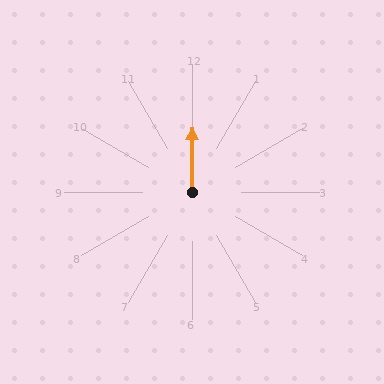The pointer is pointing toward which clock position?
Roughly 12 o'clock.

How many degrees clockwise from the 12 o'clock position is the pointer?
Approximately 0 degrees.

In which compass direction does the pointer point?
North.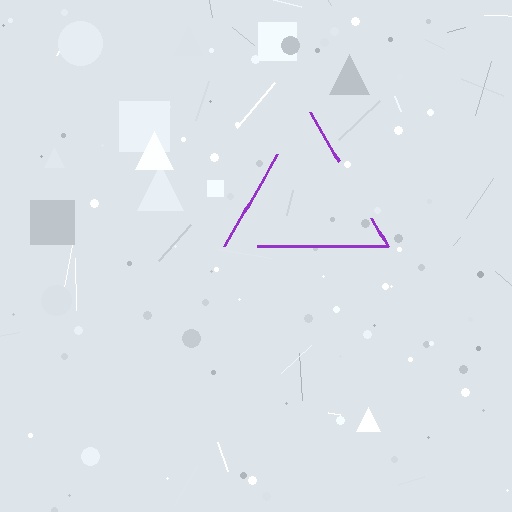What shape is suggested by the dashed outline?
The dashed outline suggests a triangle.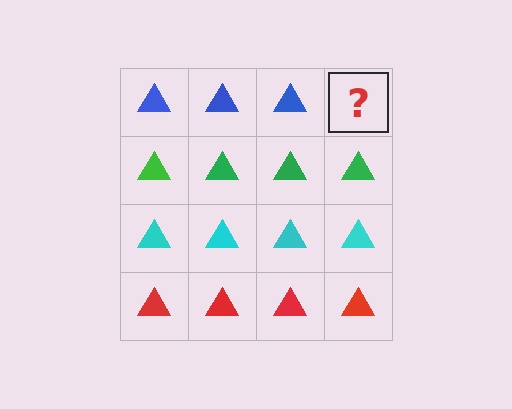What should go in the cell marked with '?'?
The missing cell should contain a blue triangle.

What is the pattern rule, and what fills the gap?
The rule is that each row has a consistent color. The gap should be filled with a blue triangle.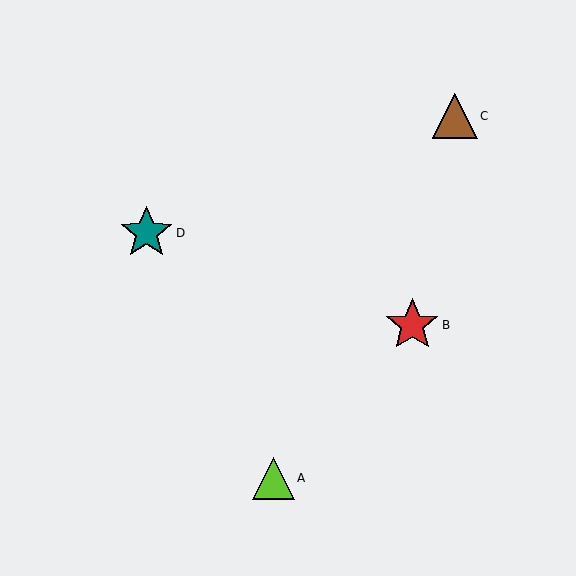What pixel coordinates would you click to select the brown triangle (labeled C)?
Click at (455, 116) to select the brown triangle C.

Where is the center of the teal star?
The center of the teal star is at (146, 233).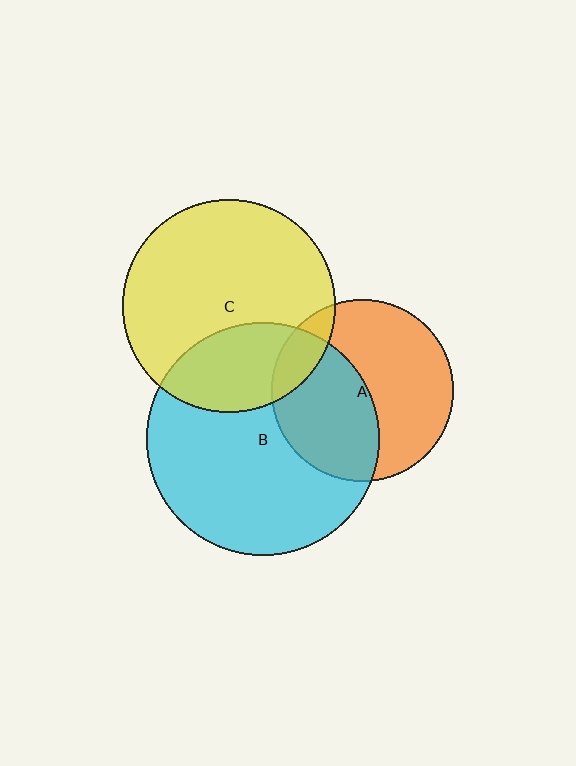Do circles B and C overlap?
Yes.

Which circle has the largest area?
Circle B (cyan).